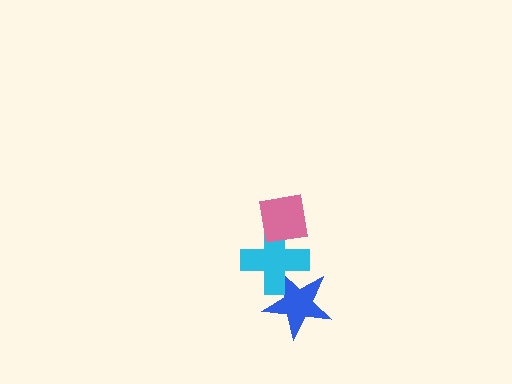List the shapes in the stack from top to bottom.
From top to bottom: the pink square, the cyan cross, the blue star.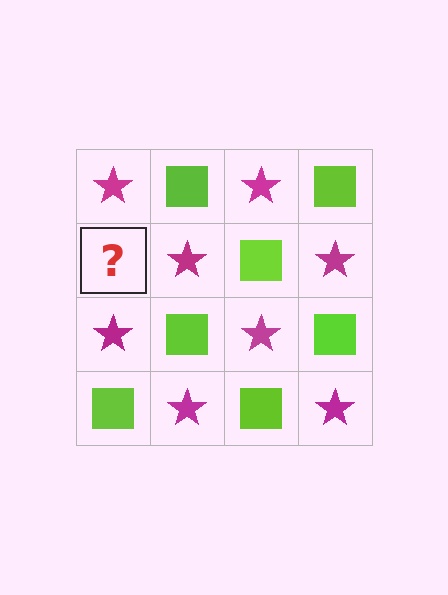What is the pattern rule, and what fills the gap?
The rule is that it alternates magenta star and lime square in a checkerboard pattern. The gap should be filled with a lime square.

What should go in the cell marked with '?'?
The missing cell should contain a lime square.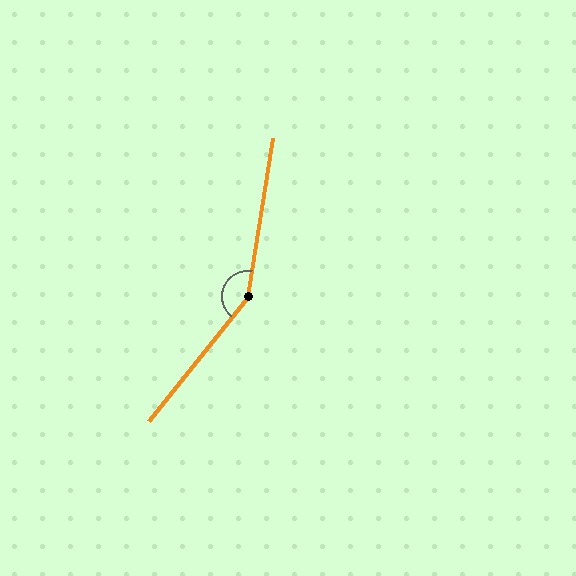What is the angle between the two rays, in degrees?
Approximately 151 degrees.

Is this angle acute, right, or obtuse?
It is obtuse.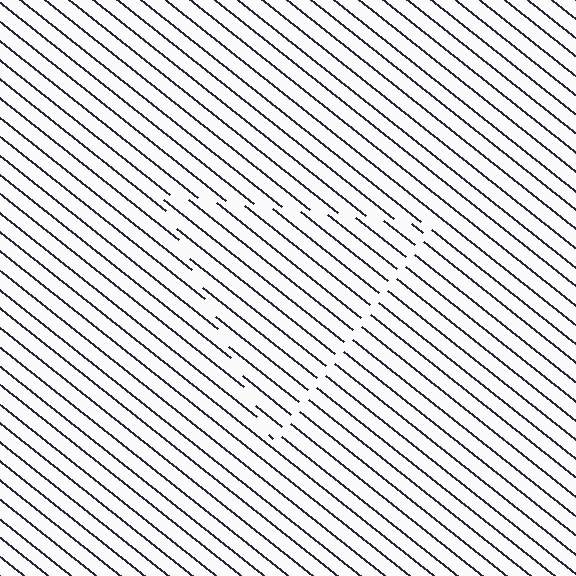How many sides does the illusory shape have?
3 sides — the line-ends trace a triangle.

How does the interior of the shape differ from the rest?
The interior of the shape contains the same grating, shifted by half a period — the contour is defined by the phase discontinuity where line-ends from the inner and outer gratings abut.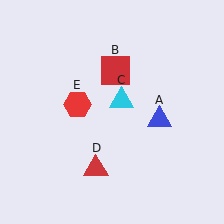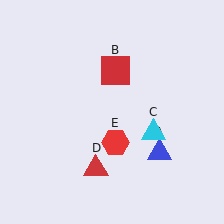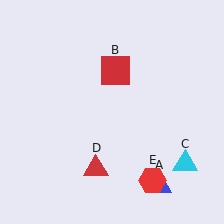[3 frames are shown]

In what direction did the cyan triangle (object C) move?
The cyan triangle (object C) moved down and to the right.